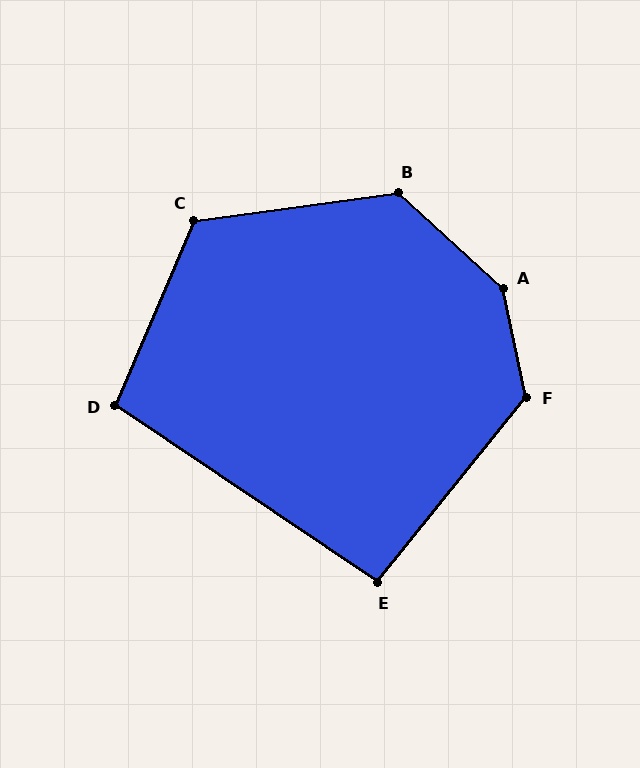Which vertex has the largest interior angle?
A, at approximately 144 degrees.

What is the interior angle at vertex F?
Approximately 129 degrees (obtuse).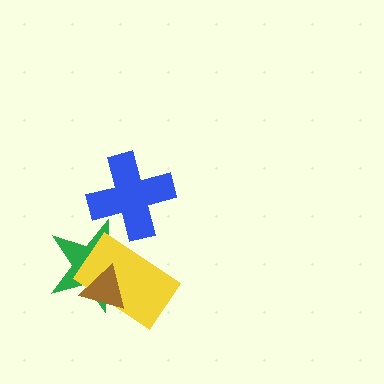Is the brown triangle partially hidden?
No, no other shape covers it.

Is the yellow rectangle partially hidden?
Yes, it is partially covered by another shape.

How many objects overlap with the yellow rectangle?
2 objects overlap with the yellow rectangle.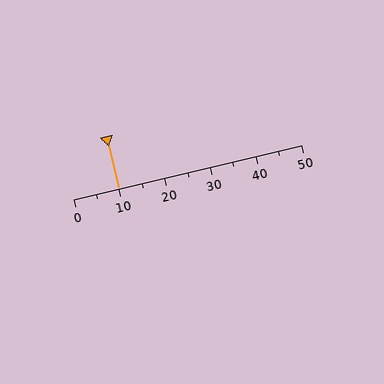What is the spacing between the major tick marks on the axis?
The major ticks are spaced 10 apart.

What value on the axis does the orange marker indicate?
The marker indicates approximately 10.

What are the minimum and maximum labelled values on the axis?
The axis runs from 0 to 50.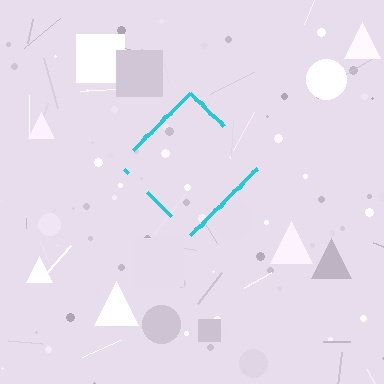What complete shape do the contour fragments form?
The contour fragments form a diamond.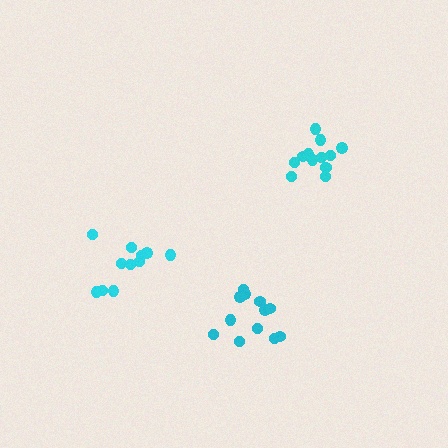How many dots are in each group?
Group 1: 11 dots, Group 2: 12 dots, Group 3: 12 dots (35 total).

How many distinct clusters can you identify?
There are 3 distinct clusters.